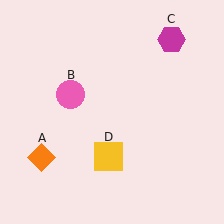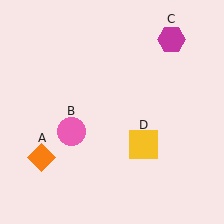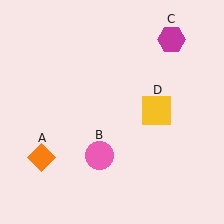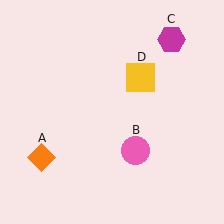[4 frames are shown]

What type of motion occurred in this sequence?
The pink circle (object B), yellow square (object D) rotated counterclockwise around the center of the scene.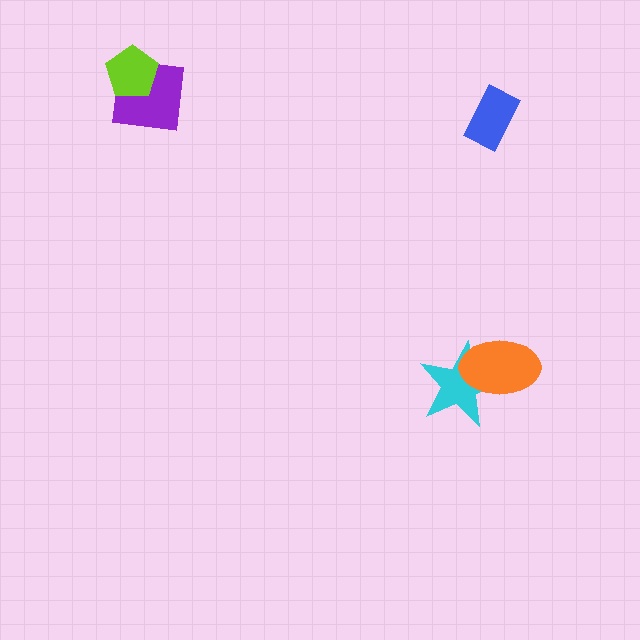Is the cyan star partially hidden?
Yes, it is partially covered by another shape.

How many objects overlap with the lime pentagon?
1 object overlaps with the lime pentagon.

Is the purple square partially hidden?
Yes, it is partially covered by another shape.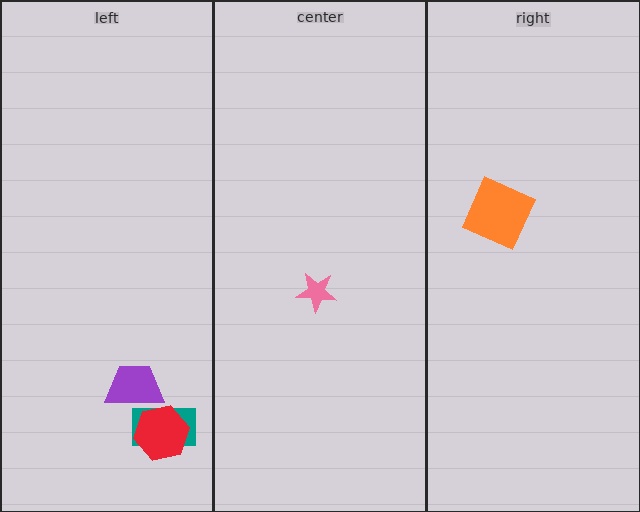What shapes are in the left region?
The teal rectangle, the purple trapezoid, the red hexagon.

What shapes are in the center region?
The pink star.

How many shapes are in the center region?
1.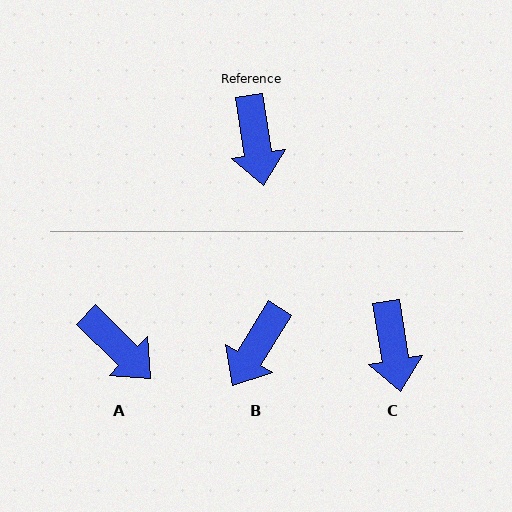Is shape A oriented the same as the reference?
No, it is off by about 36 degrees.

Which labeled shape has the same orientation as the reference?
C.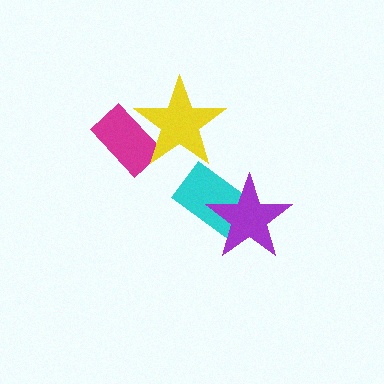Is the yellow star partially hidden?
No, no other shape covers it.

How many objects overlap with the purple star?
1 object overlaps with the purple star.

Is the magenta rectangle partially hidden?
Yes, it is partially covered by another shape.